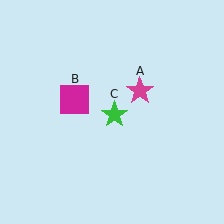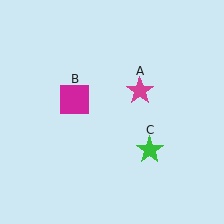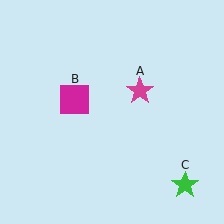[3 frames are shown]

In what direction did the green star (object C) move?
The green star (object C) moved down and to the right.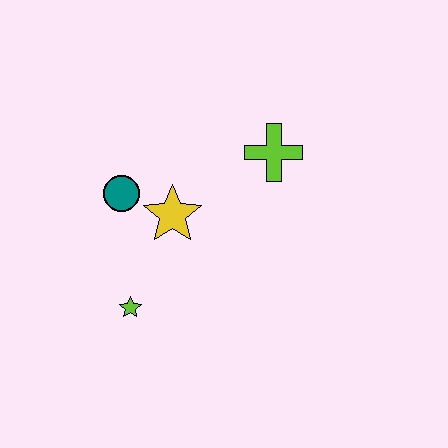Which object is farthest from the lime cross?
The lime star is farthest from the lime cross.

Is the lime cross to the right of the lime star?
Yes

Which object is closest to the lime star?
The yellow star is closest to the lime star.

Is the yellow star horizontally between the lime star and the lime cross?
Yes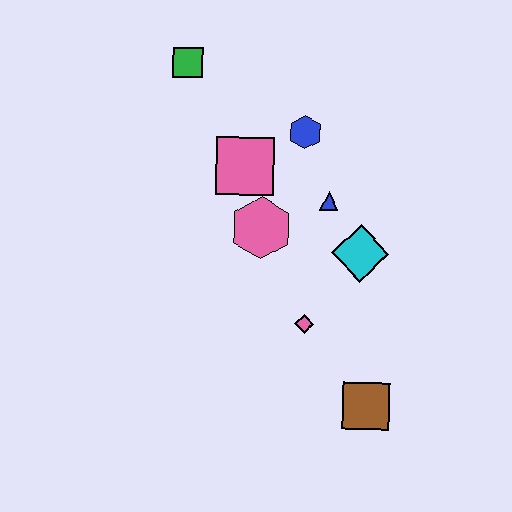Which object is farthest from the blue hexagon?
The brown square is farthest from the blue hexagon.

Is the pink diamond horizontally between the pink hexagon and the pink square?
No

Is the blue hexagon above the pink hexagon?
Yes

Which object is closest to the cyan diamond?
The blue triangle is closest to the cyan diamond.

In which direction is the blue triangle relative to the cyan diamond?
The blue triangle is above the cyan diamond.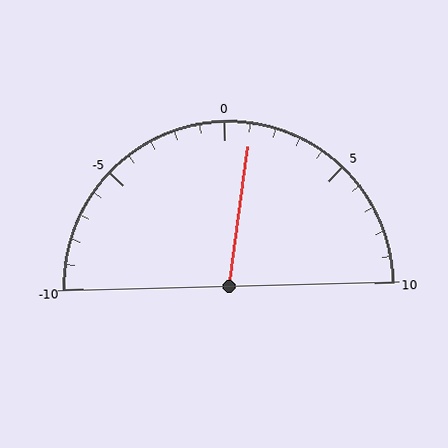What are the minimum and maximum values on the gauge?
The gauge ranges from -10 to 10.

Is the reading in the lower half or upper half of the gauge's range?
The reading is in the upper half of the range (-10 to 10).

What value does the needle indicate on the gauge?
The needle indicates approximately 1.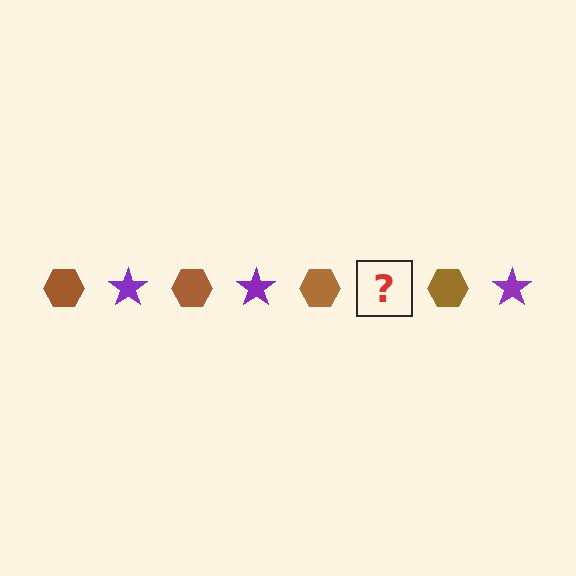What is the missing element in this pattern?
The missing element is a purple star.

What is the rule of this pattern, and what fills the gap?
The rule is that the pattern alternates between brown hexagon and purple star. The gap should be filled with a purple star.